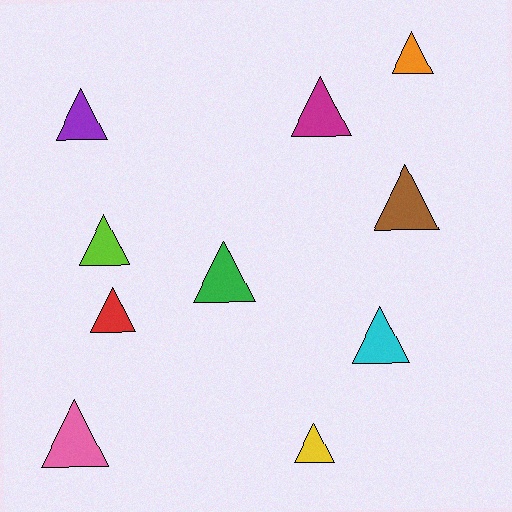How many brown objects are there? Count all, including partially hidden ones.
There is 1 brown object.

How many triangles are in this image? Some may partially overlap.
There are 10 triangles.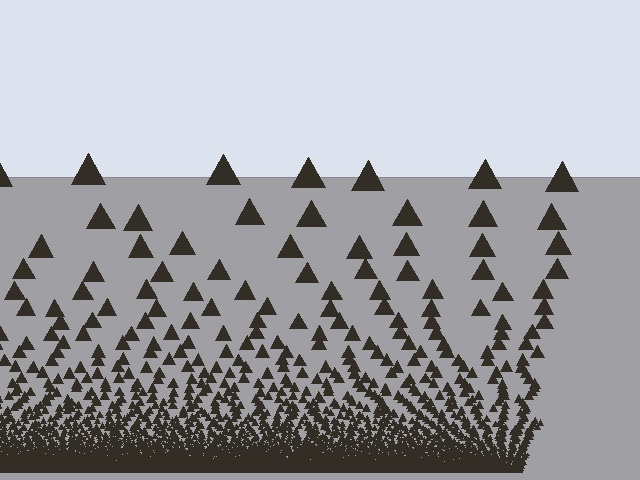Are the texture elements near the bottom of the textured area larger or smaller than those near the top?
Smaller. The gradient is inverted — elements near the bottom are smaller and denser.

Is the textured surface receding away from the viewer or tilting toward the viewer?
The surface appears to tilt toward the viewer. Texture elements get larger and sparser toward the top.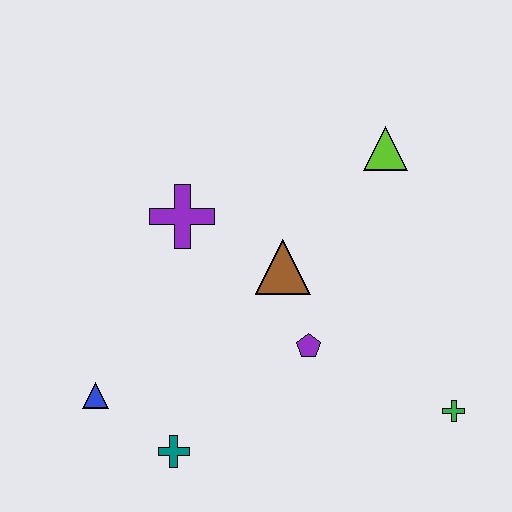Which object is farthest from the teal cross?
The lime triangle is farthest from the teal cross.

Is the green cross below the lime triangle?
Yes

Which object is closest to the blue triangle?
The teal cross is closest to the blue triangle.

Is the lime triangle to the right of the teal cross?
Yes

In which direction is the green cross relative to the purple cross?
The green cross is to the right of the purple cross.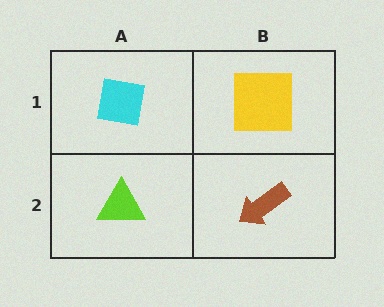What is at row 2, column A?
A lime triangle.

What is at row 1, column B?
A yellow square.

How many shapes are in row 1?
2 shapes.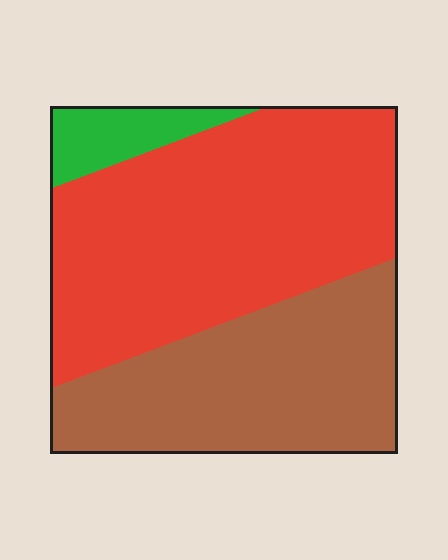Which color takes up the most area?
Red, at roughly 55%.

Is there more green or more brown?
Brown.